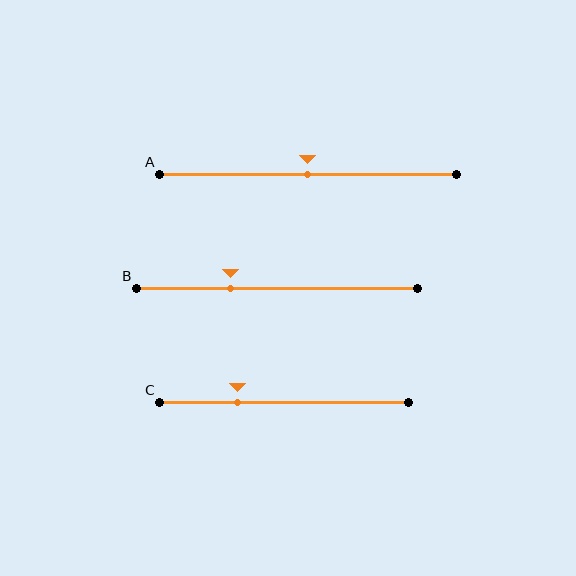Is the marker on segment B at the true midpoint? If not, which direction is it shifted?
No, the marker on segment B is shifted to the left by about 17% of the segment length.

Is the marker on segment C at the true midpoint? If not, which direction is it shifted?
No, the marker on segment C is shifted to the left by about 19% of the segment length.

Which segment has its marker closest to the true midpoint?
Segment A has its marker closest to the true midpoint.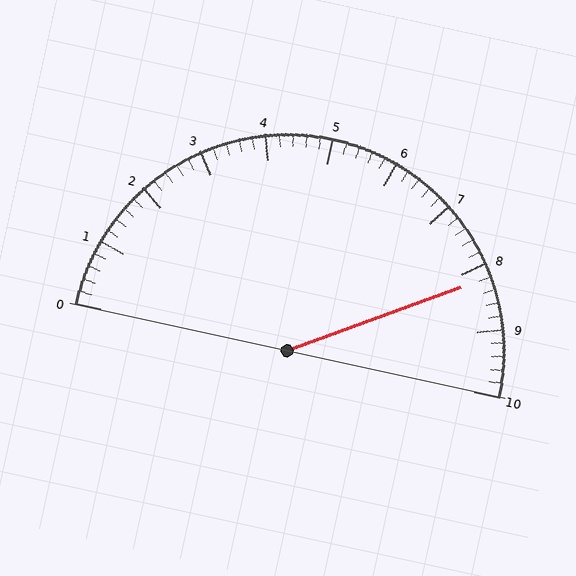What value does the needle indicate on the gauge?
The needle indicates approximately 8.2.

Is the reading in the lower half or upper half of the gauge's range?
The reading is in the upper half of the range (0 to 10).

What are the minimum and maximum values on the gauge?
The gauge ranges from 0 to 10.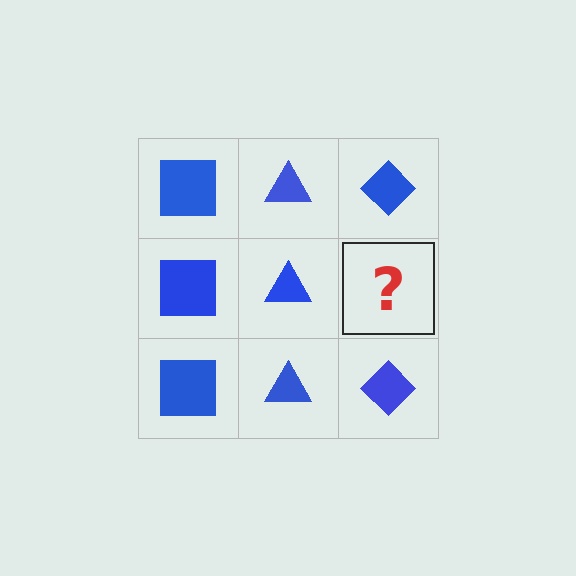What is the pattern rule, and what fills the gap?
The rule is that each column has a consistent shape. The gap should be filled with a blue diamond.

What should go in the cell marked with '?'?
The missing cell should contain a blue diamond.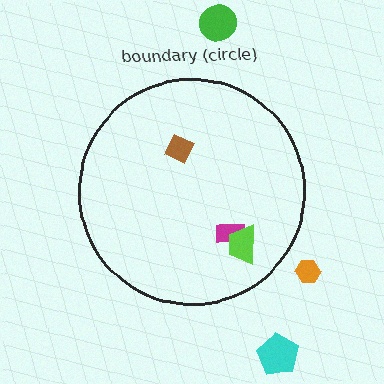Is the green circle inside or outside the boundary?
Outside.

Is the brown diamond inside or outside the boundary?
Inside.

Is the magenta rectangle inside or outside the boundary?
Inside.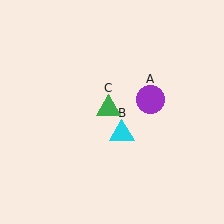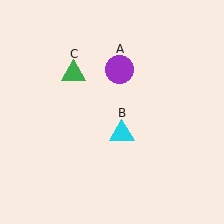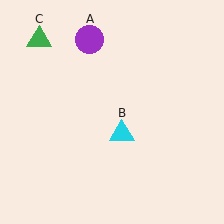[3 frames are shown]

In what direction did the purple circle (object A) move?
The purple circle (object A) moved up and to the left.